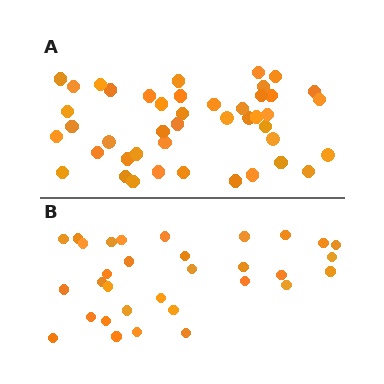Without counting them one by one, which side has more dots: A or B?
Region A (the top region) has more dots.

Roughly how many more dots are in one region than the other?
Region A has roughly 12 or so more dots than region B.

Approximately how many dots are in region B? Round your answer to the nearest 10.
About 30 dots. (The exact count is 32, which rounds to 30.)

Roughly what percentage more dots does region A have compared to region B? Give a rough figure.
About 40% more.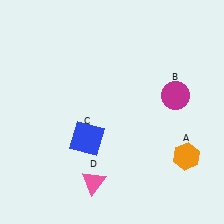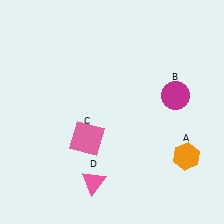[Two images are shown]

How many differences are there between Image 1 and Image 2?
There is 1 difference between the two images.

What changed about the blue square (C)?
In Image 1, C is blue. In Image 2, it changed to pink.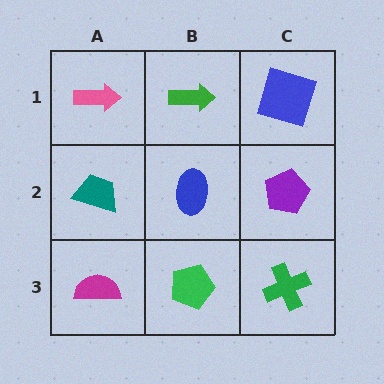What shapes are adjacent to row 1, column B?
A blue ellipse (row 2, column B), a pink arrow (row 1, column A), a blue square (row 1, column C).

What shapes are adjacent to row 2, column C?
A blue square (row 1, column C), a green cross (row 3, column C), a blue ellipse (row 2, column B).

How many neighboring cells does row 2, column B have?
4.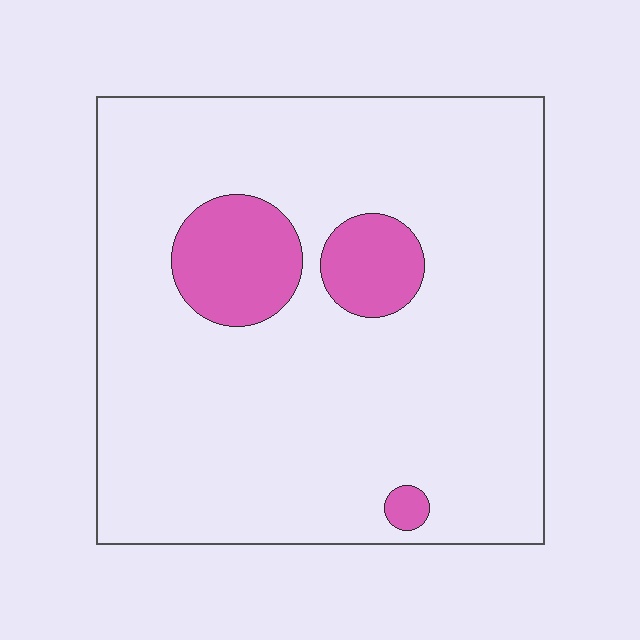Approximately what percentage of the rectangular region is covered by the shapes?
Approximately 10%.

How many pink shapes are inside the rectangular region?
3.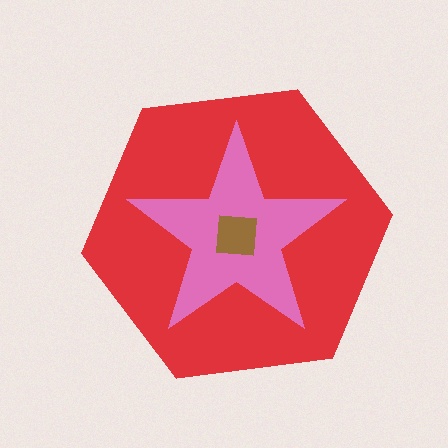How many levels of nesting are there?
3.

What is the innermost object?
The brown square.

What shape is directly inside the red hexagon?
The pink star.